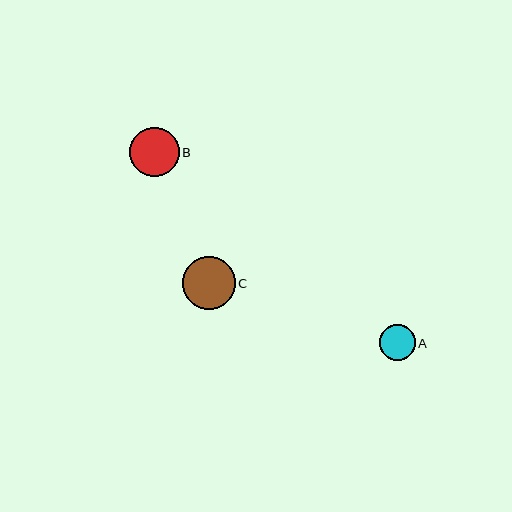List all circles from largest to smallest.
From largest to smallest: C, B, A.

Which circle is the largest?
Circle C is the largest with a size of approximately 53 pixels.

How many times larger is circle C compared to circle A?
Circle C is approximately 1.5 times the size of circle A.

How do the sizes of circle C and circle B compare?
Circle C and circle B are approximately the same size.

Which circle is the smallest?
Circle A is the smallest with a size of approximately 36 pixels.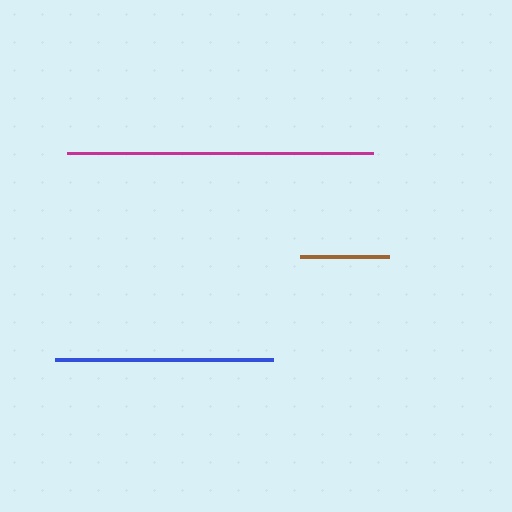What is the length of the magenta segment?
The magenta segment is approximately 307 pixels long.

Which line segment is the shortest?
The brown line is the shortest at approximately 88 pixels.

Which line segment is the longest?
The magenta line is the longest at approximately 307 pixels.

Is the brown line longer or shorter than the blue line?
The blue line is longer than the brown line.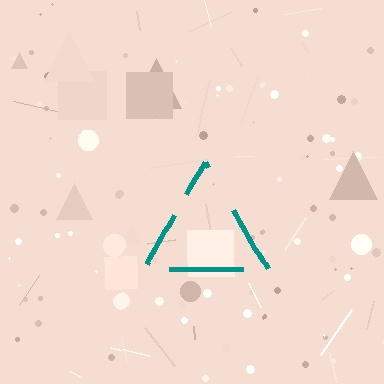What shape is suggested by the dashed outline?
The dashed outline suggests a triangle.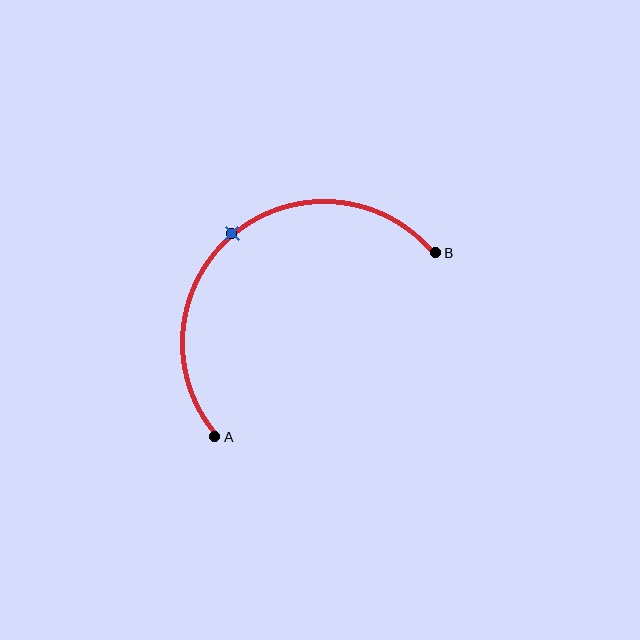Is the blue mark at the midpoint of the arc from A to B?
Yes. The blue mark lies on the arc at equal arc-length from both A and B — it is the arc midpoint.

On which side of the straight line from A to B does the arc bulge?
The arc bulges above and to the left of the straight line connecting A and B.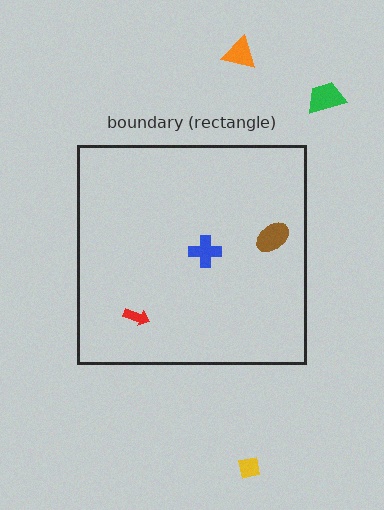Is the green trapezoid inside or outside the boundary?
Outside.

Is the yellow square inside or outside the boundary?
Outside.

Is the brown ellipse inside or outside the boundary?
Inside.